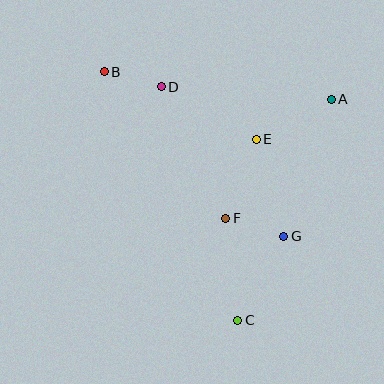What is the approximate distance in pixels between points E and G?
The distance between E and G is approximately 101 pixels.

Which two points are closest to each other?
Points B and D are closest to each other.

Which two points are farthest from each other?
Points B and C are farthest from each other.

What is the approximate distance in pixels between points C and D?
The distance between C and D is approximately 246 pixels.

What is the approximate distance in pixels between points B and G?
The distance between B and G is approximately 243 pixels.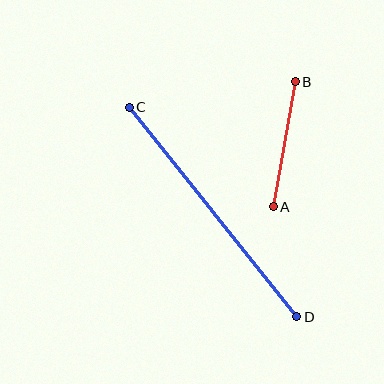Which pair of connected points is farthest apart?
Points C and D are farthest apart.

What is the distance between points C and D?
The distance is approximately 268 pixels.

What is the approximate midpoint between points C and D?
The midpoint is at approximately (213, 212) pixels.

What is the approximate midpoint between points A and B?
The midpoint is at approximately (284, 144) pixels.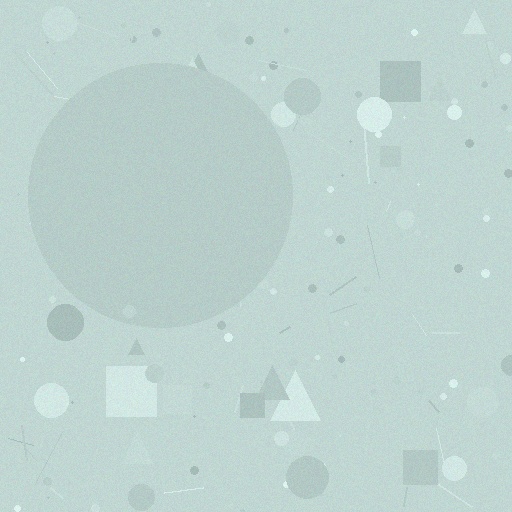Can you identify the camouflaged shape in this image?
The camouflaged shape is a circle.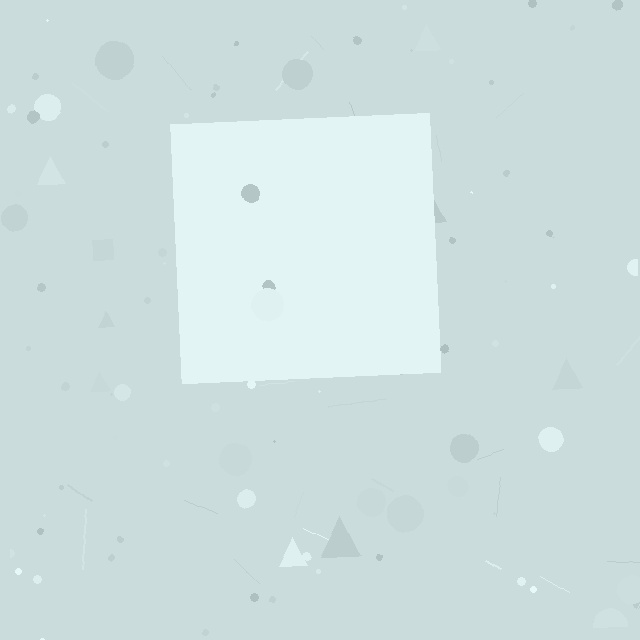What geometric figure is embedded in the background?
A square is embedded in the background.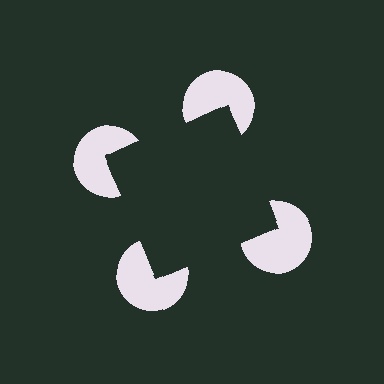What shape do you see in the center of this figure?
An illusory square — its edges are inferred from the aligned wedge cuts in the pac-man discs, not physically drawn.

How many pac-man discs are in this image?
There are 4 — one at each vertex of the illusory square.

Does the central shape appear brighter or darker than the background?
It typically appears slightly darker than the background, even though no actual brightness change is drawn.